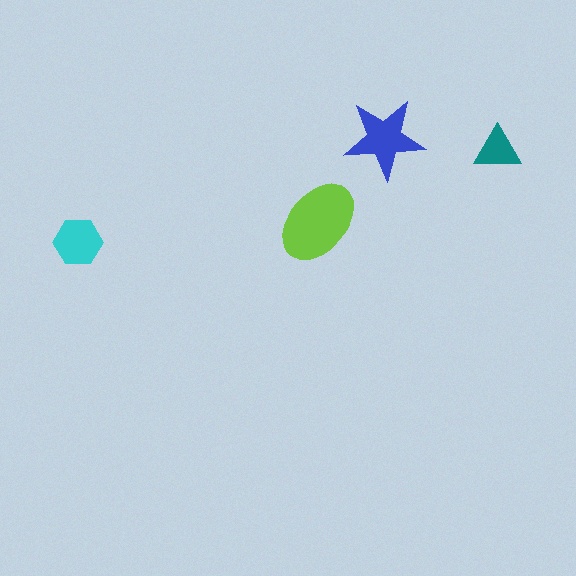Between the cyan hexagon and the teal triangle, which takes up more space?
The cyan hexagon.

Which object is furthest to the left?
The cyan hexagon is leftmost.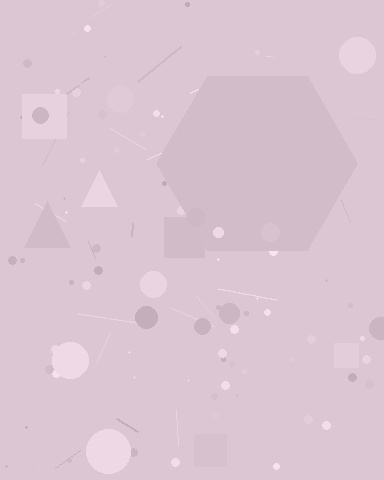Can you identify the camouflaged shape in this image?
The camouflaged shape is a hexagon.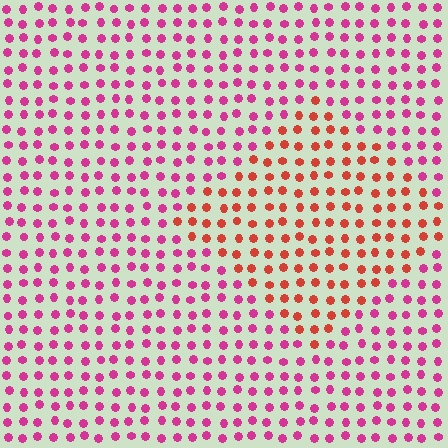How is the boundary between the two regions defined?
The boundary is defined purely by a slight shift in hue (about 41 degrees). Spacing, size, and orientation are identical on both sides.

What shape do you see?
I see a diamond.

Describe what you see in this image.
The image is filled with small magenta elements in a uniform arrangement. A diamond-shaped region is visible where the elements are tinted to a slightly different hue, forming a subtle color boundary.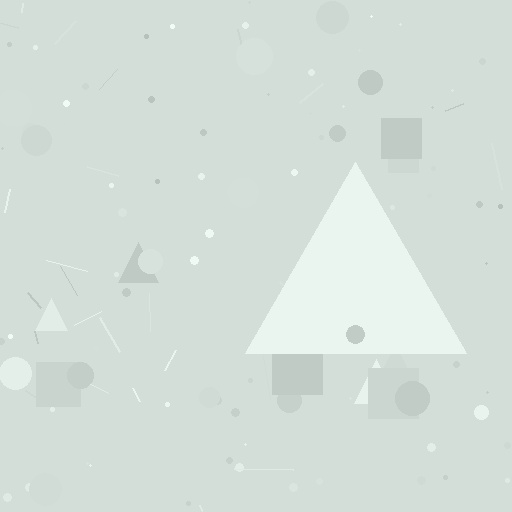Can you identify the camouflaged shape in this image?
The camouflaged shape is a triangle.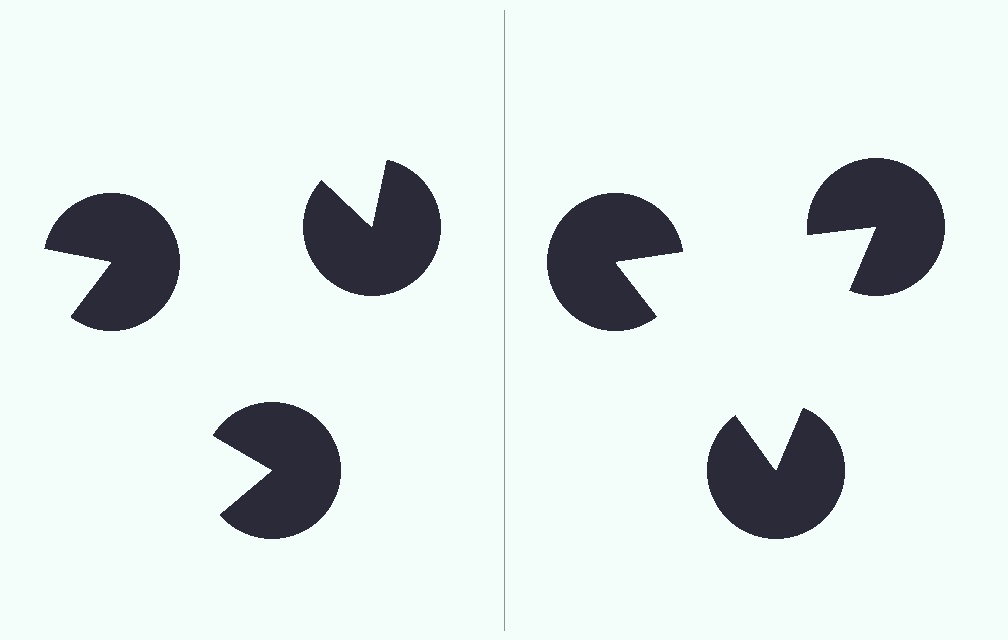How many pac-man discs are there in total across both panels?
6 — 3 on each side.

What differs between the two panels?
The pac-man discs are positioned identically on both sides; only the wedge orientations differ. On the right they align to a triangle; on the left they are misaligned.